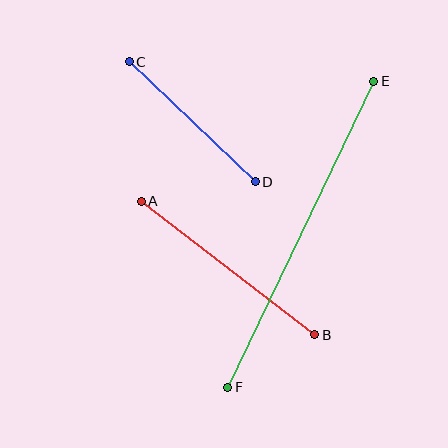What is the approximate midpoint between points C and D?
The midpoint is at approximately (192, 122) pixels.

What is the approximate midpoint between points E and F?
The midpoint is at approximately (301, 234) pixels.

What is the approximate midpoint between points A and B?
The midpoint is at approximately (228, 268) pixels.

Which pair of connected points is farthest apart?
Points E and F are farthest apart.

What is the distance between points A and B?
The distance is approximately 219 pixels.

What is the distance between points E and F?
The distance is approximately 339 pixels.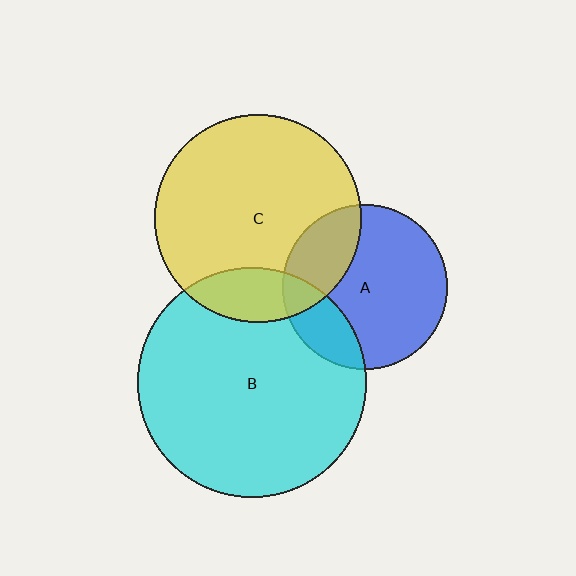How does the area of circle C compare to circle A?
Approximately 1.6 times.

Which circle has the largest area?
Circle B (cyan).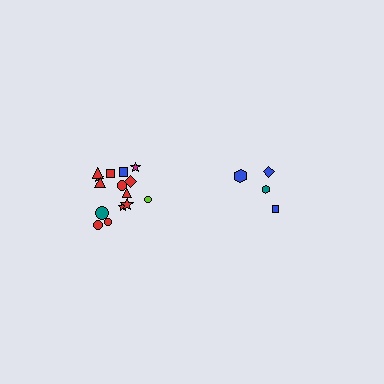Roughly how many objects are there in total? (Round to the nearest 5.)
Roughly 20 objects in total.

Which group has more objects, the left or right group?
The left group.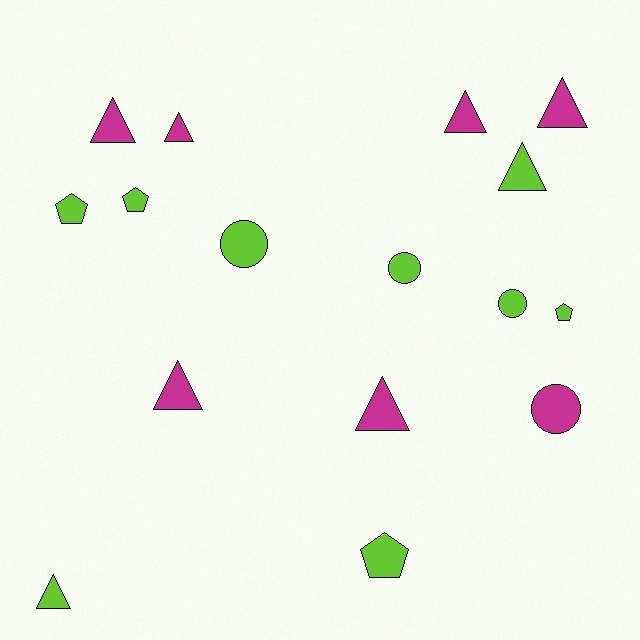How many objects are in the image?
There are 16 objects.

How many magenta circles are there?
There is 1 magenta circle.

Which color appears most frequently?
Lime, with 9 objects.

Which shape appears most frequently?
Triangle, with 8 objects.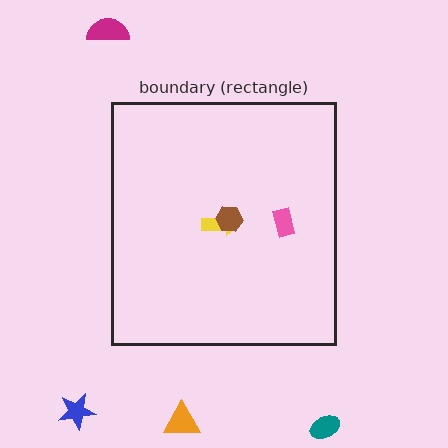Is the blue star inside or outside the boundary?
Outside.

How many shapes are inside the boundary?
3 inside, 4 outside.